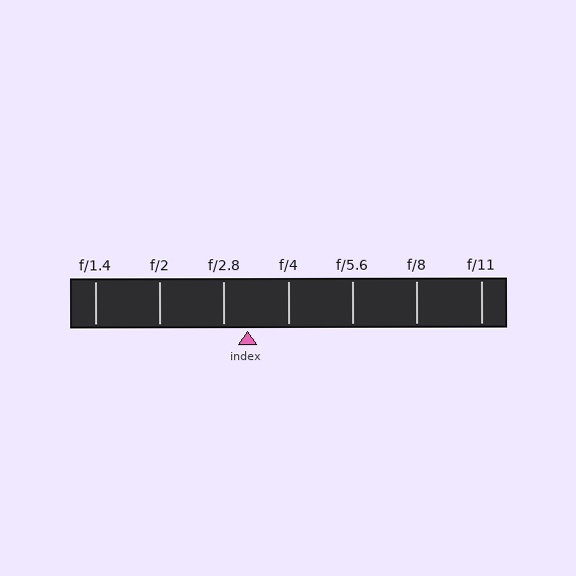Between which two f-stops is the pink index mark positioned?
The index mark is between f/2.8 and f/4.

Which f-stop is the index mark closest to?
The index mark is closest to f/2.8.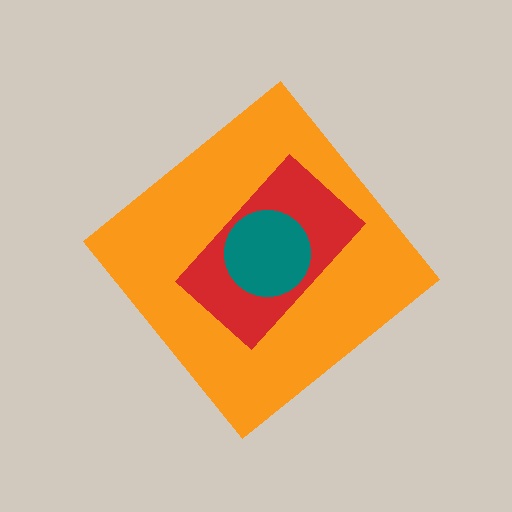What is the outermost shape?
The orange diamond.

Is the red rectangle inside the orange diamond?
Yes.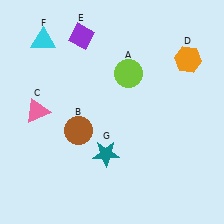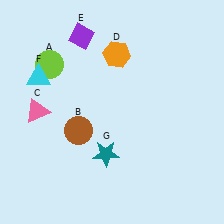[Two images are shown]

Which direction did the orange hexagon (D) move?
The orange hexagon (D) moved left.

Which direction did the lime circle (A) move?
The lime circle (A) moved left.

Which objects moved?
The objects that moved are: the lime circle (A), the orange hexagon (D), the cyan triangle (F).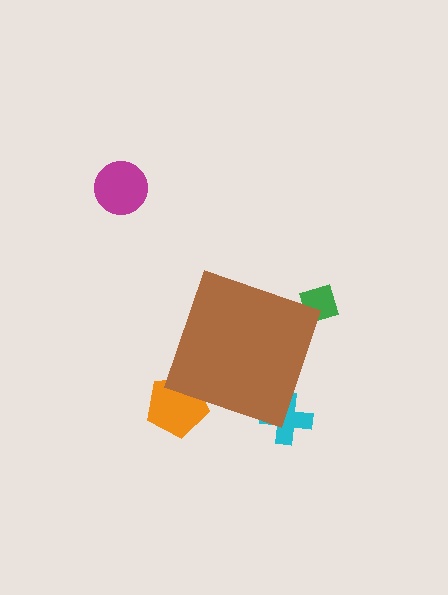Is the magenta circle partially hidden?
No, the magenta circle is fully visible.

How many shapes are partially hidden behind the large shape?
3 shapes are partially hidden.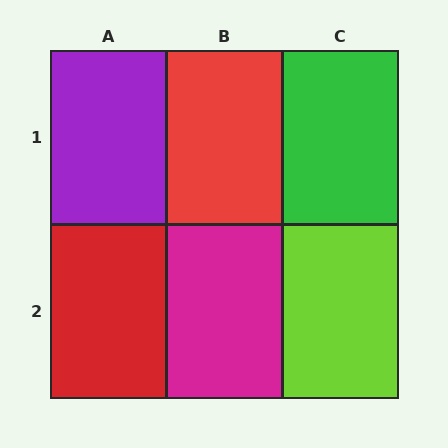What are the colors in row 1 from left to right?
Purple, red, green.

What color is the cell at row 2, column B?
Magenta.